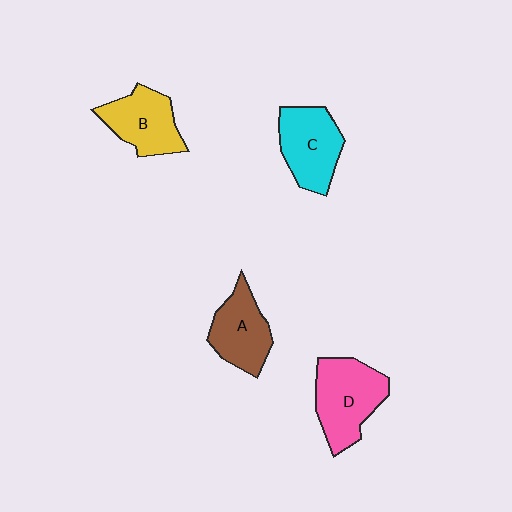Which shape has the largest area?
Shape D (pink).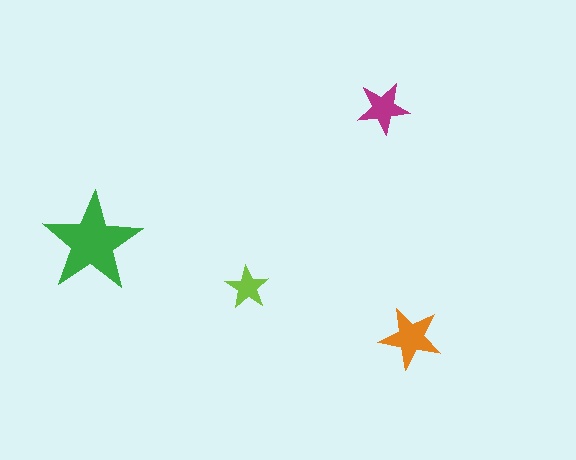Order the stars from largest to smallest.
the green one, the orange one, the magenta one, the lime one.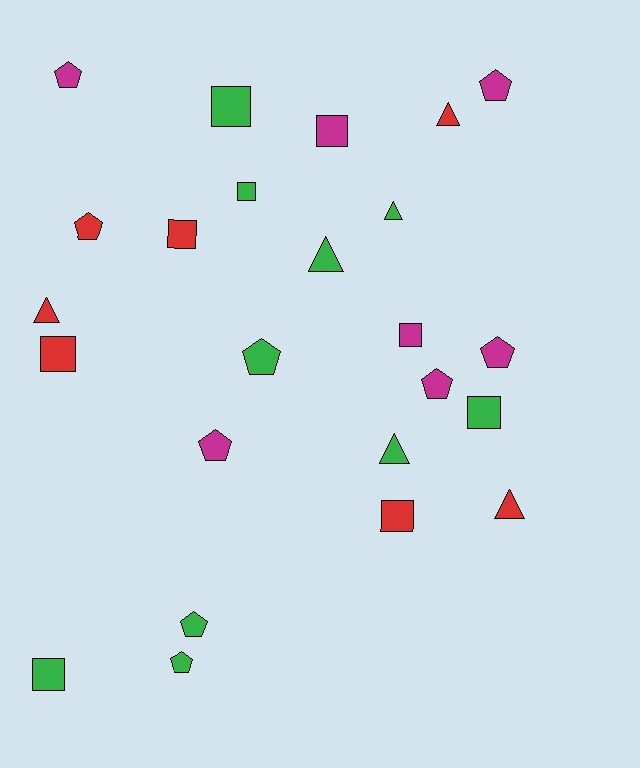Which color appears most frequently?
Green, with 10 objects.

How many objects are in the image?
There are 24 objects.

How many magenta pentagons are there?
There are 5 magenta pentagons.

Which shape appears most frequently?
Pentagon, with 9 objects.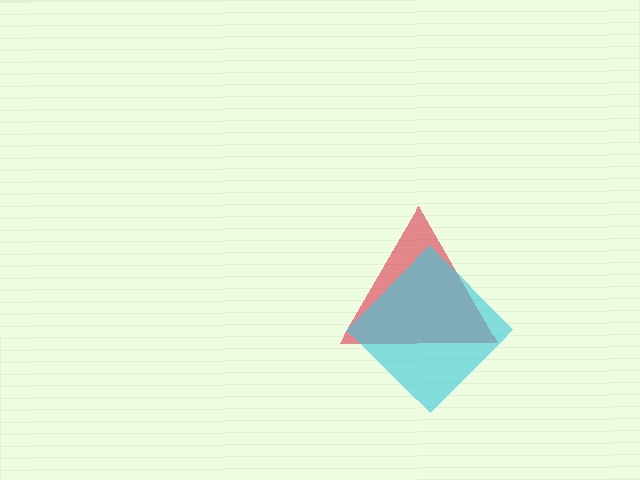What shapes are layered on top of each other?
The layered shapes are: a red triangle, a cyan diamond.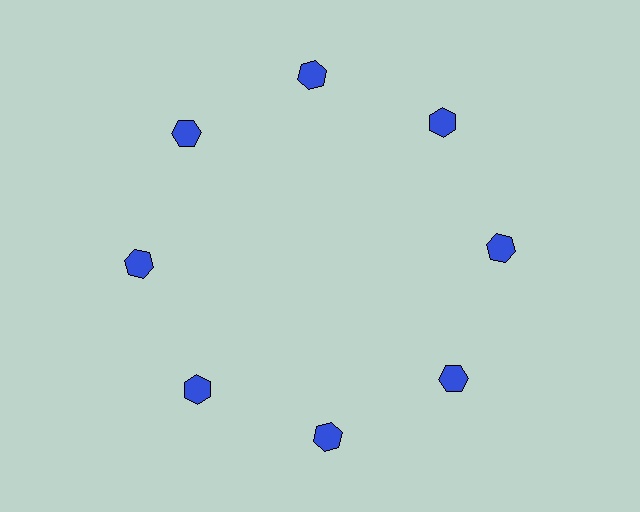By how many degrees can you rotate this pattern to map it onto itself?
The pattern maps onto itself every 45 degrees of rotation.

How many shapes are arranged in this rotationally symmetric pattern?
There are 8 shapes, arranged in 8 groups of 1.